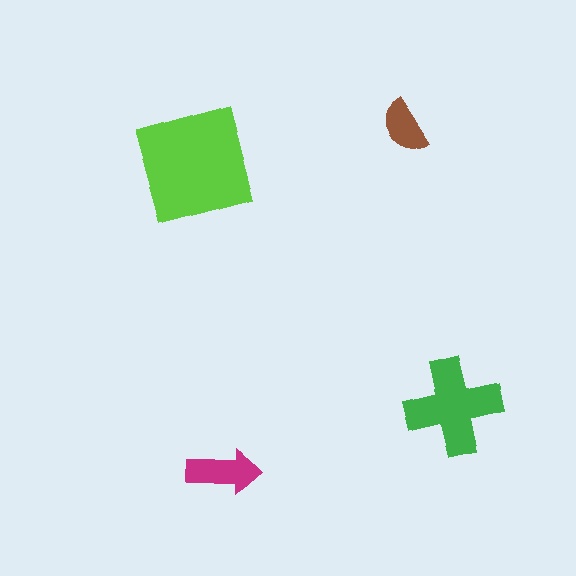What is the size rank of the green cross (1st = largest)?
2nd.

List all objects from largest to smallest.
The lime square, the green cross, the magenta arrow, the brown semicircle.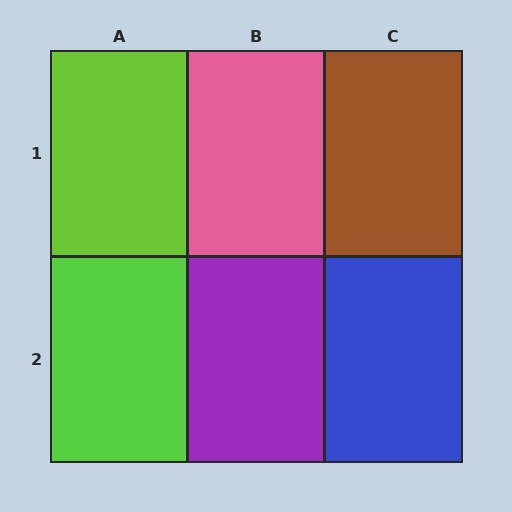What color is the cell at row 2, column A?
Lime.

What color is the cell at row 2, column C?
Blue.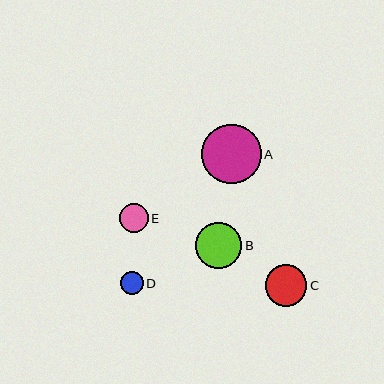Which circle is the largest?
Circle A is the largest with a size of approximately 59 pixels.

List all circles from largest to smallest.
From largest to smallest: A, B, C, E, D.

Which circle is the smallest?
Circle D is the smallest with a size of approximately 23 pixels.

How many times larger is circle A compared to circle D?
Circle A is approximately 2.6 times the size of circle D.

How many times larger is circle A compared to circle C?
Circle A is approximately 1.4 times the size of circle C.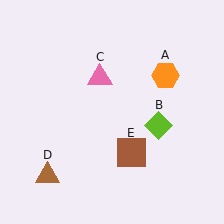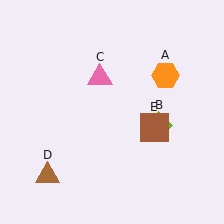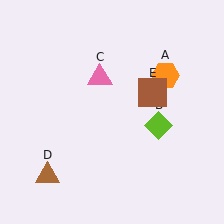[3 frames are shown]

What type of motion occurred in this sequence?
The brown square (object E) rotated counterclockwise around the center of the scene.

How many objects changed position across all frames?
1 object changed position: brown square (object E).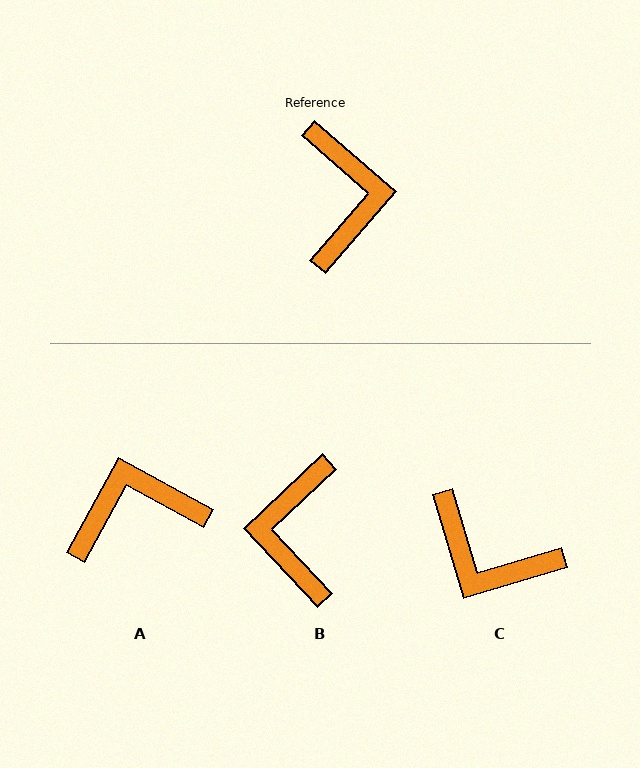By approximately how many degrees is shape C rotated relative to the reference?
Approximately 122 degrees clockwise.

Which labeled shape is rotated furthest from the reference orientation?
B, about 174 degrees away.